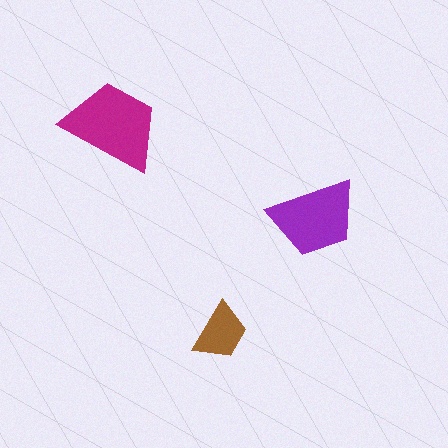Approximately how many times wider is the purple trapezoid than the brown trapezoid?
About 1.5 times wider.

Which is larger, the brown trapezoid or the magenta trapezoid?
The magenta one.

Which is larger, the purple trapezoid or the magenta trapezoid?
The magenta one.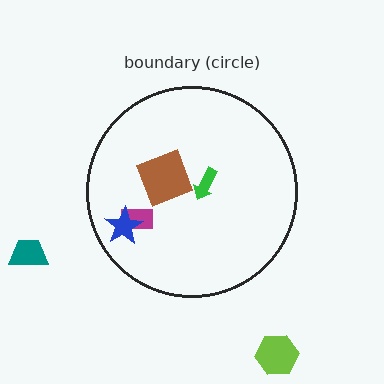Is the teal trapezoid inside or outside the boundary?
Outside.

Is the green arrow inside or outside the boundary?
Inside.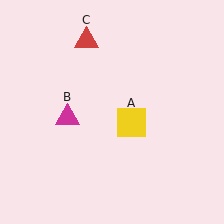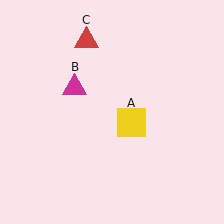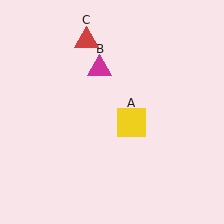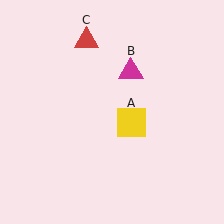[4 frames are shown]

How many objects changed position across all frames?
1 object changed position: magenta triangle (object B).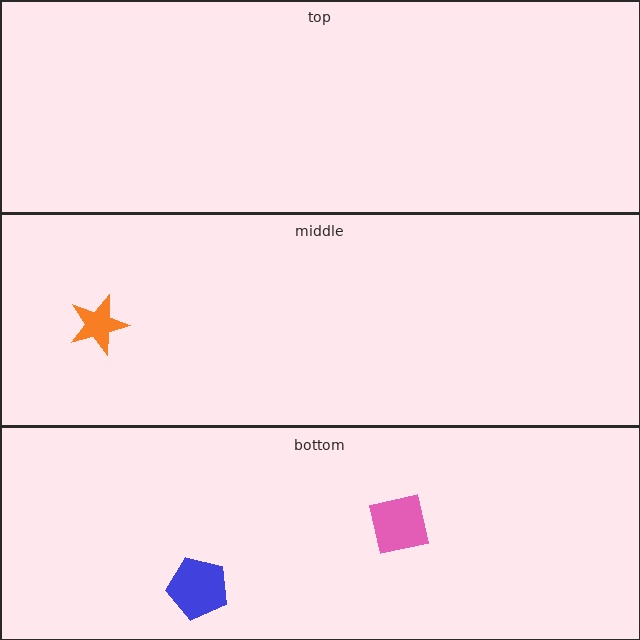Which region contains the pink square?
The bottom region.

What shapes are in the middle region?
The orange star.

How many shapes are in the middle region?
1.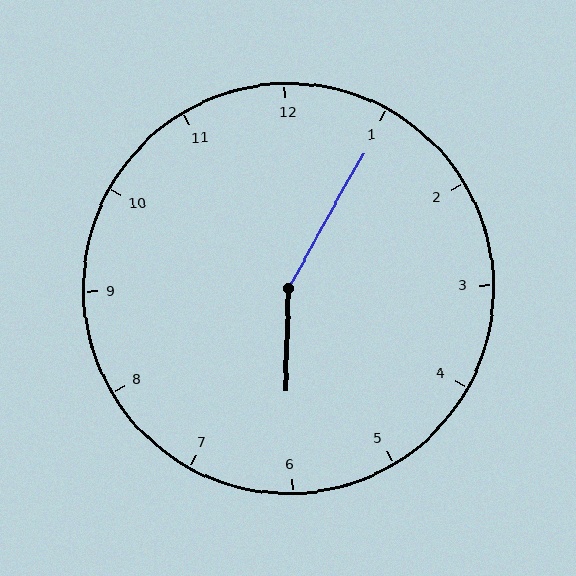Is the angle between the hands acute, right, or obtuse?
It is obtuse.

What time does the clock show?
6:05.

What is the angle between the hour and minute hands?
Approximately 152 degrees.